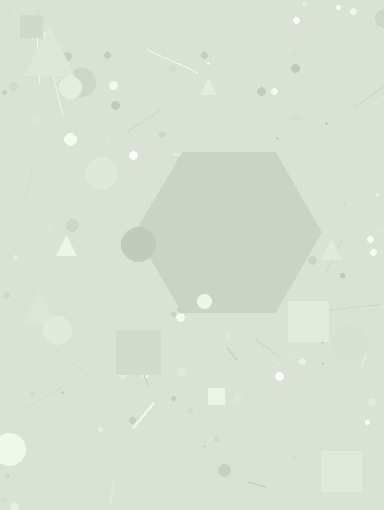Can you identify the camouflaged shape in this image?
The camouflaged shape is a hexagon.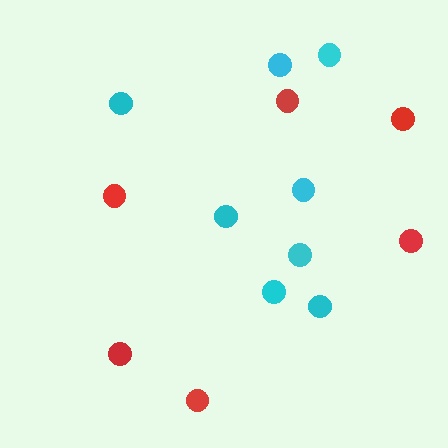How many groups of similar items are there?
There are 2 groups: one group of red circles (6) and one group of cyan circles (8).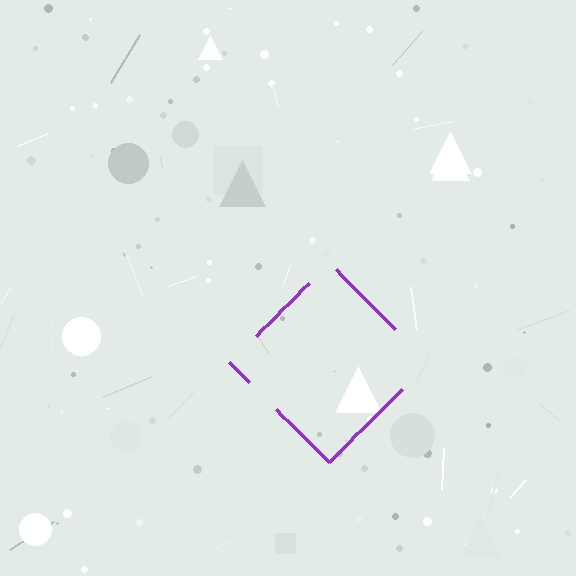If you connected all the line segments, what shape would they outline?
They would outline a diamond.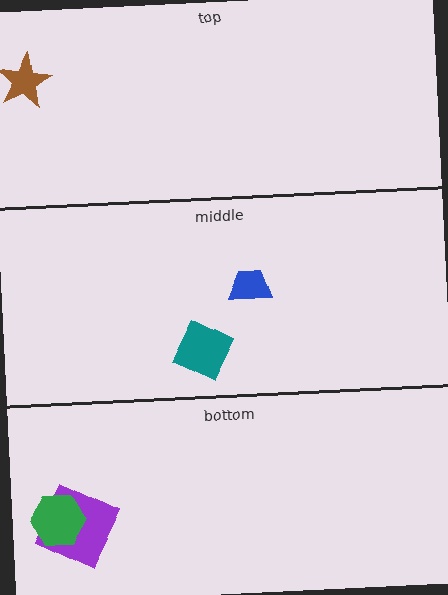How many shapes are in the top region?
1.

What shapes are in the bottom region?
The purple square, the green hexagon.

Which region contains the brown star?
The top region.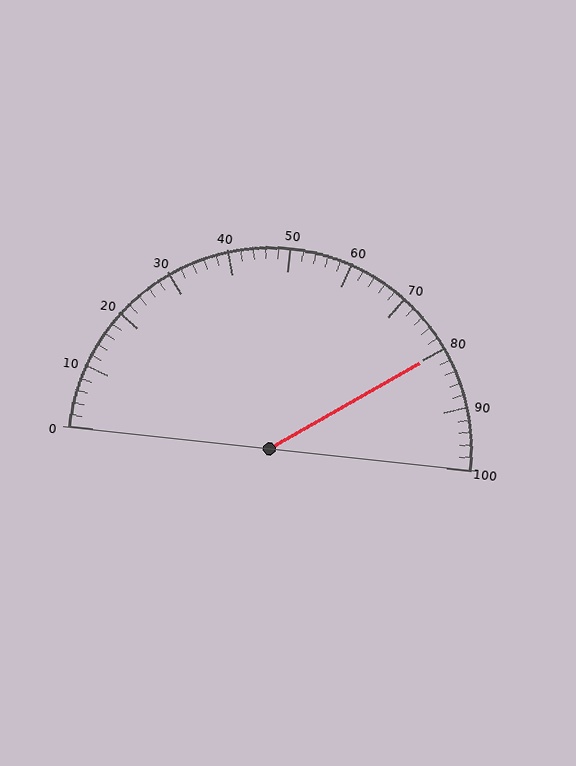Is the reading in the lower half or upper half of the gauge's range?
The reading is in the upper half of the range (0 to 100).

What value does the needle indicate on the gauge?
The needle indicates approximately 80.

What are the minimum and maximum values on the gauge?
The gauge ranges from 0 to 100.